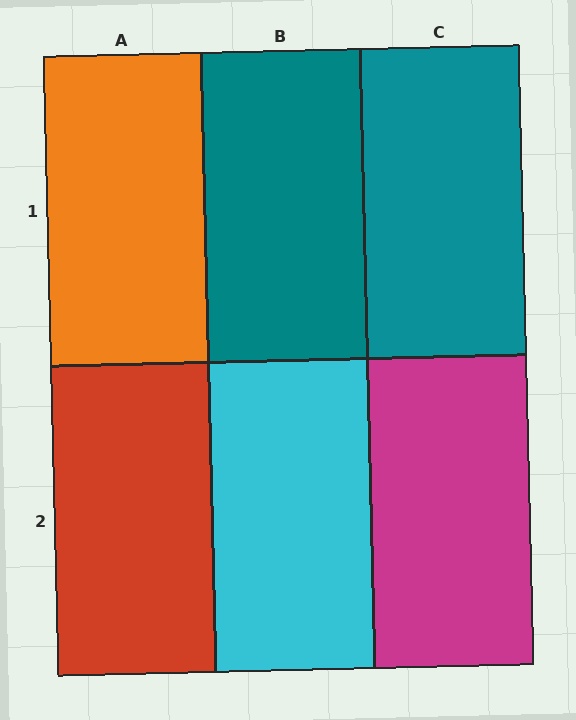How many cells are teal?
2 cells are teal.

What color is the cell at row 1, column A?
Orange.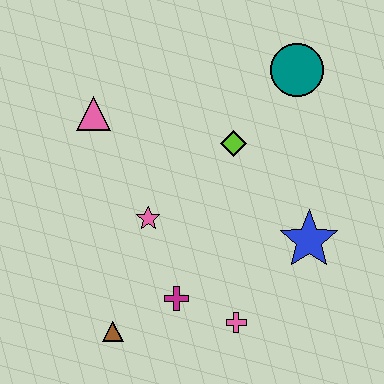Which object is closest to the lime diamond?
The teal circle is closest to the lime diamond.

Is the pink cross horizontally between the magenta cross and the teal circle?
Yes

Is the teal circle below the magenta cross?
No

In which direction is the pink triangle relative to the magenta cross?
The pink triangle is above the magenta cross.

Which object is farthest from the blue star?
The pink triangle is farthest from the blue star.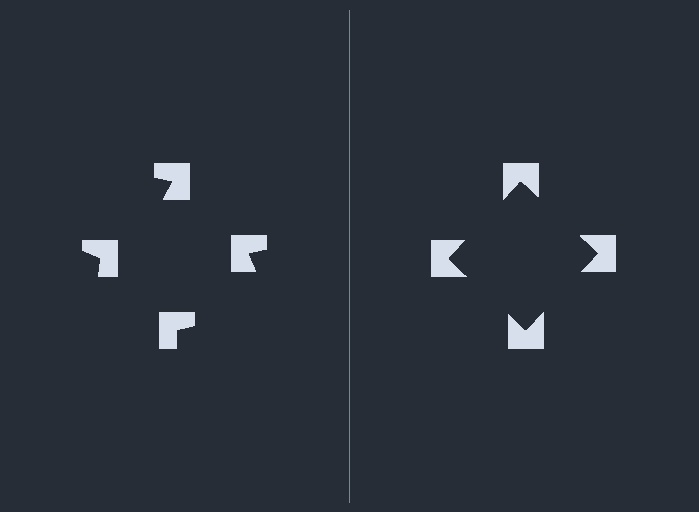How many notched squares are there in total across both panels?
8 — 4 on each side.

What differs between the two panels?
The notched squares are positioned identically on both sides; only the wedge orientations differ. On the right they align to a square; on the left they are misaligned.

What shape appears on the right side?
An illusory square.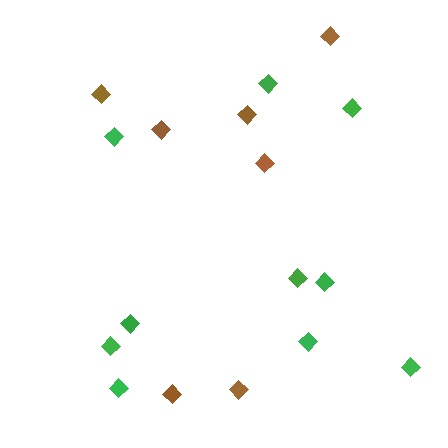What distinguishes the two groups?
There are 2 groups: one group of brown diamonds (7) and one group of green diamonds (10).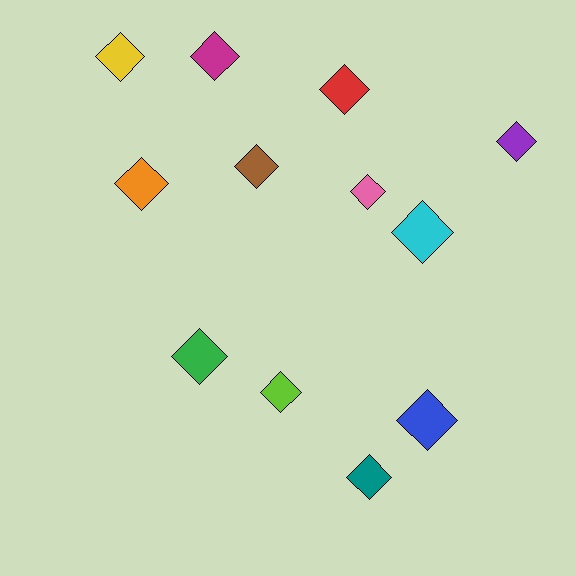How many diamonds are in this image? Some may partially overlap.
There are 12 diamonds.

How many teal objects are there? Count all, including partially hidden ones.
There is 1 teal object.